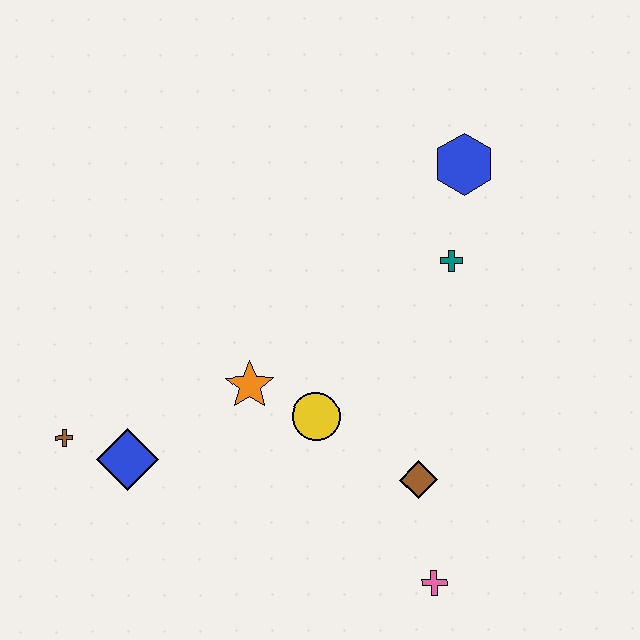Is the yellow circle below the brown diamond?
No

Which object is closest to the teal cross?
The blue hexagon is closest to the teal cross.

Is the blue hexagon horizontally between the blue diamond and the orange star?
No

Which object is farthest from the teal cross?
The brown cross is farthest from the teal cross.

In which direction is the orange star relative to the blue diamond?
The orange star is to the right of the blue diamond.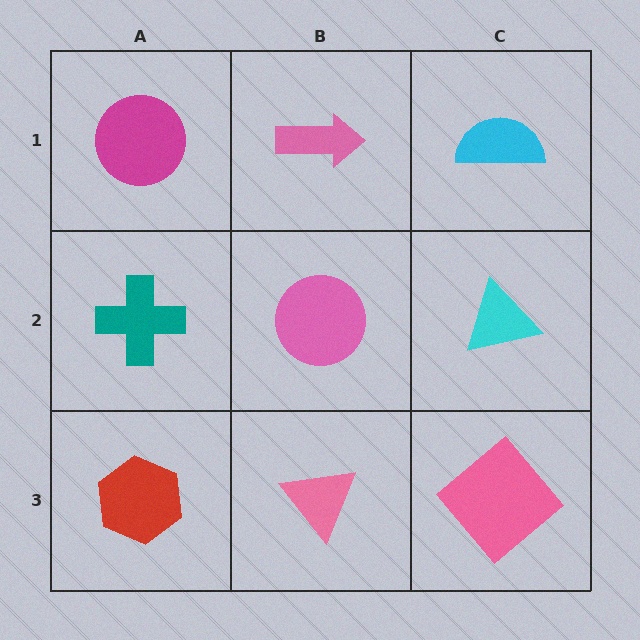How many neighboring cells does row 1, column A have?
2.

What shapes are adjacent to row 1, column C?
A cyan triangle (row 2, column C), a pink arrow (row 1, column B).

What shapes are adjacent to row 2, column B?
A pink arrow (row 1, column B), a pink triangle (row 3, column B), a teal cross (row 2, column A), a cyan triangle (row 2, column C).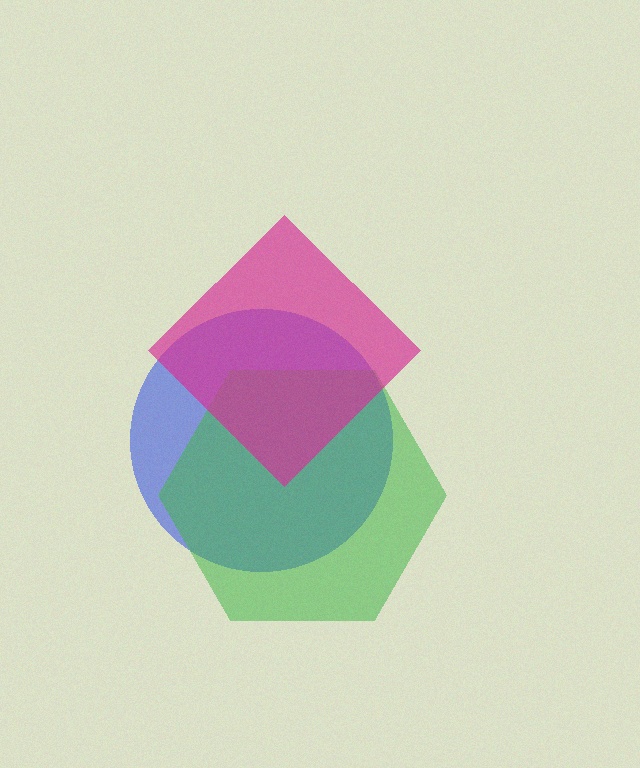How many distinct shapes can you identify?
There are 3 distinct shapes: a blue circle, a green hexagon, a magenta diamond.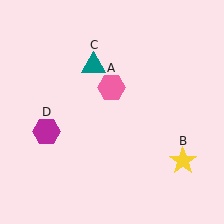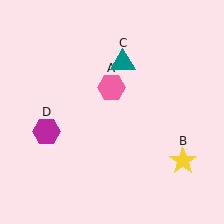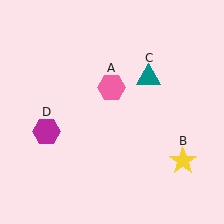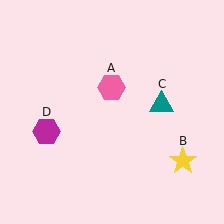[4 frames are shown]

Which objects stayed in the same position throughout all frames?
Pink hexagon (object A) and yellow star (object B) and magenta hexagon (object D) remained stationary.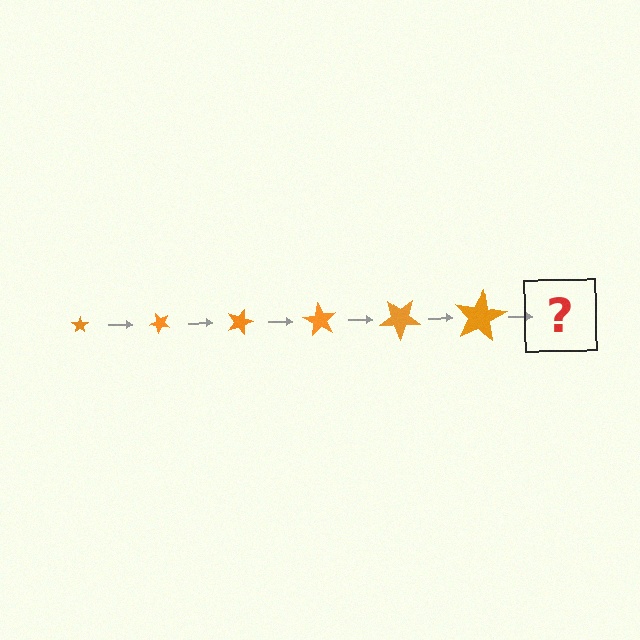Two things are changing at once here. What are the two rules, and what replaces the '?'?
The two rules are that the star grows larger each step and it rotates 45 degrees each step. The '?' should be a star, larger than the previous one and rotated 270 degrees from the start.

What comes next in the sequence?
The next element should be a star, larger than the previous one and rotated 270 degrees from the start.